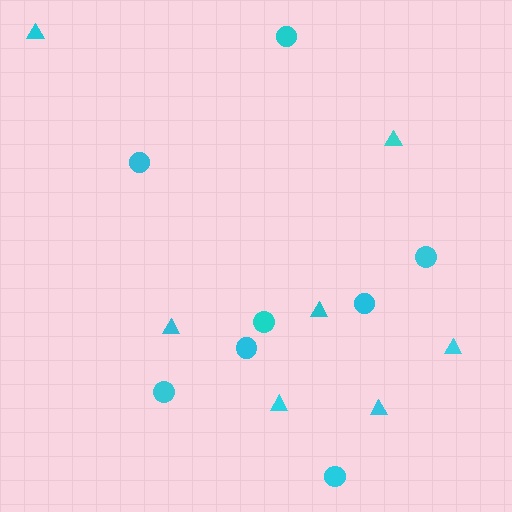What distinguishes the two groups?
There are 2 groups: one group of triangles (7) and one group of circles (8).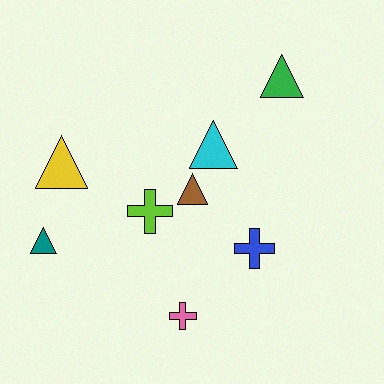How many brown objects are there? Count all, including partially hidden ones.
There is 1 brown object.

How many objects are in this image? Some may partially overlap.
There are 8 objects.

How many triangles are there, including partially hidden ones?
There are 5 triangles.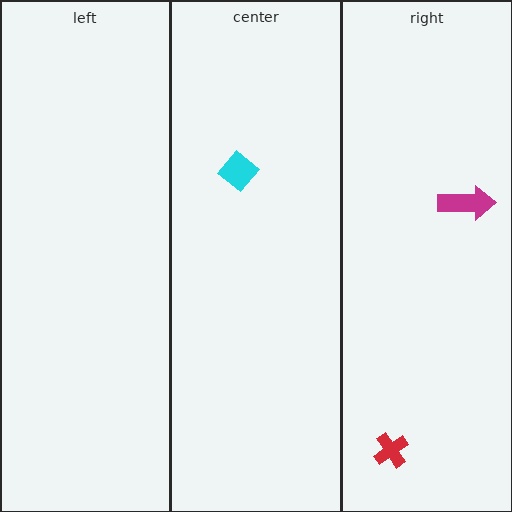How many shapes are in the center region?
1.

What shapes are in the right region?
The red cross, the magenta arrow.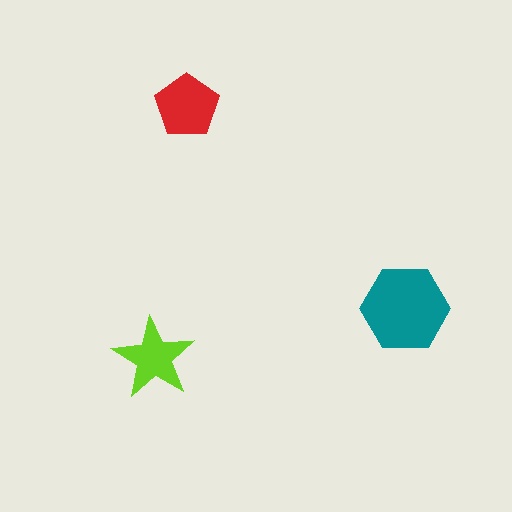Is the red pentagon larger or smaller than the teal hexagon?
Smaller.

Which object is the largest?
The teal hexagon.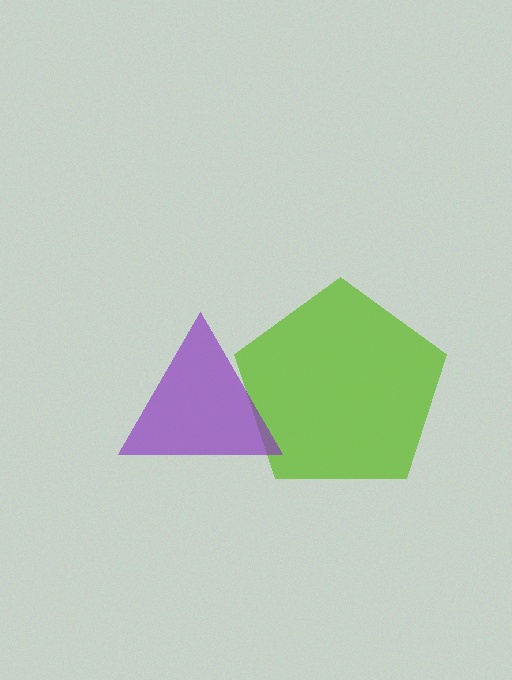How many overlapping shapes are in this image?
There are 2 overlapping shapes in the image.